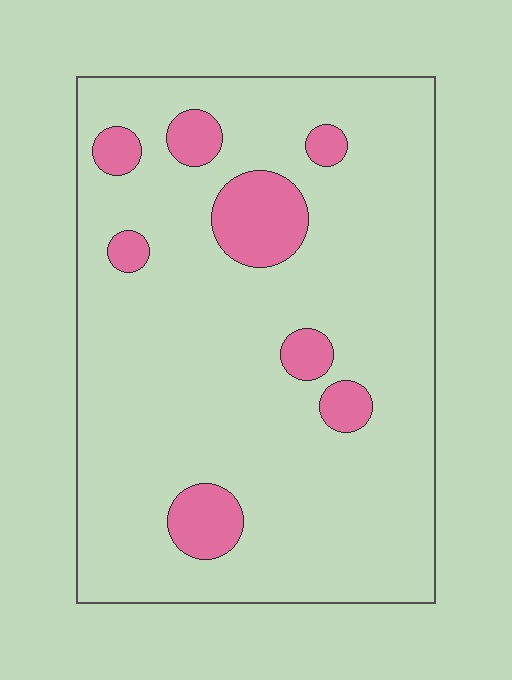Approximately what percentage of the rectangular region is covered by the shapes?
Approximately 15%.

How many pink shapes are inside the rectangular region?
8.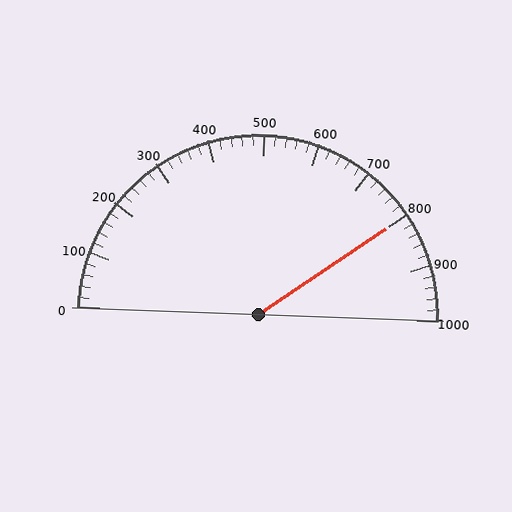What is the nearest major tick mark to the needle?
The nearest major tick mark is 800.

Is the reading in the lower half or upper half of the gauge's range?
The reading is in the upper half of the range (0 to 1000).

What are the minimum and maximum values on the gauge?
The gauge ranges from 0 to 1000.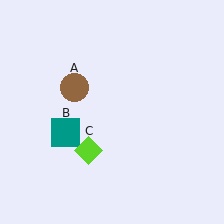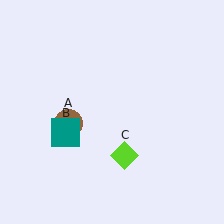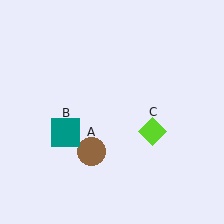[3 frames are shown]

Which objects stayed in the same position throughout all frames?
Teal square (object B) remained stationary.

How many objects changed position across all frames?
2 objects changed position: brown circle (object A), lime diamond (object C).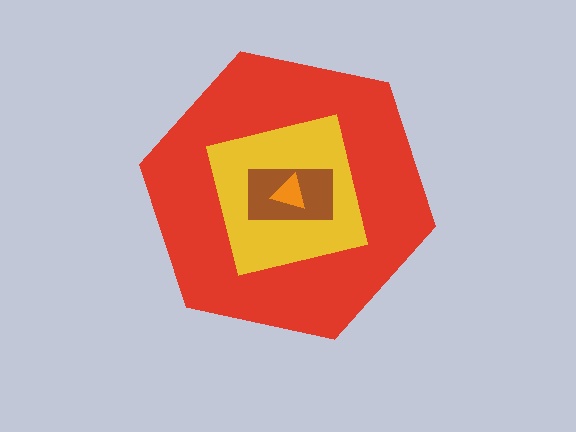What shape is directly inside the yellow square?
The brown rectangle.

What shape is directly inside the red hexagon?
The yellow square.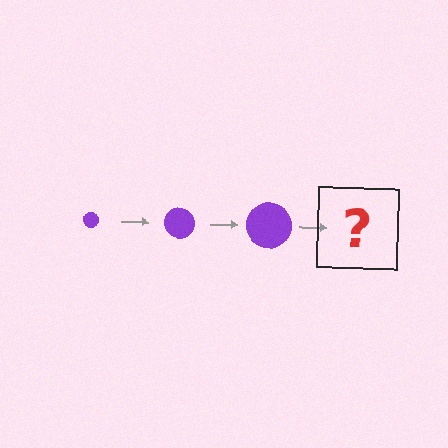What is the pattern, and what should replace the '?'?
The pattern is that the circle gets progressively larger each step. The '?' should be a purple circle, larger than the previous one.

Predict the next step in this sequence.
The next step is a purple circle, larger than the previous one.